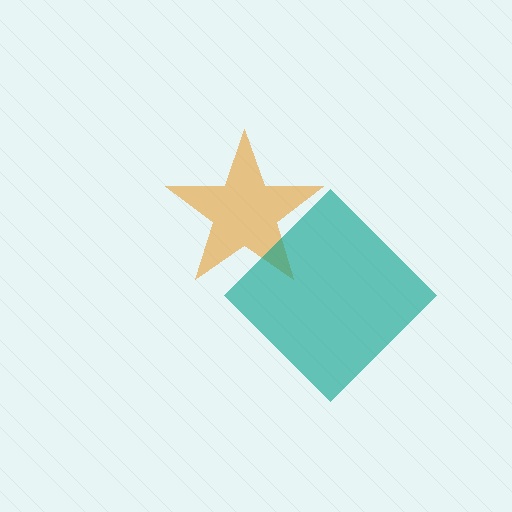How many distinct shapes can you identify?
There are 2 distinct shapes: an orange star, a teal diamond.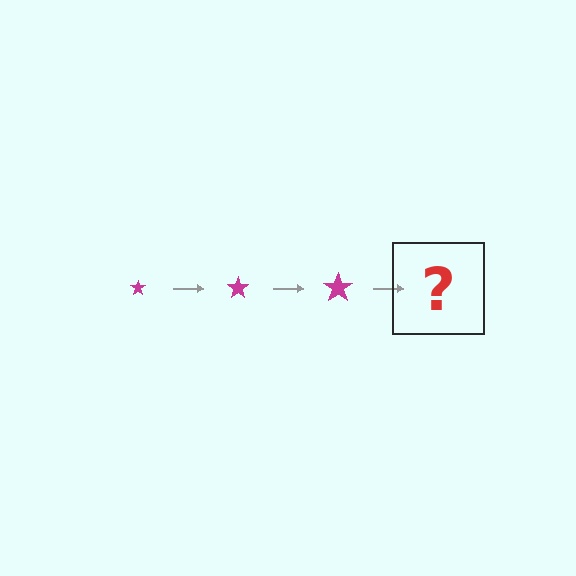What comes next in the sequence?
The next element should be a magenta star, larger than the previous one.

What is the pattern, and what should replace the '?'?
The pattern is that the star gets progressively larger each step. The '?' should be a magenta star, larger than the previous one.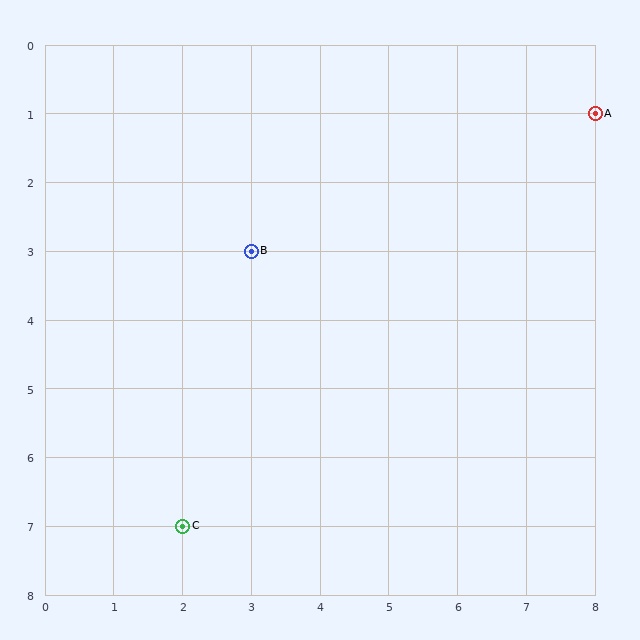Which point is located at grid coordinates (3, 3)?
Point B is at (3, 3).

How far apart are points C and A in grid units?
Points C and A are 6 columns and 6 rows apart (about 8.5 grid units diagonally).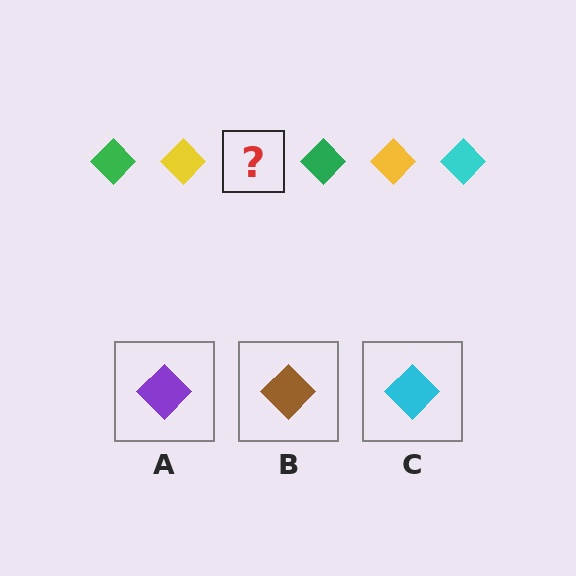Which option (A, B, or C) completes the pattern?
C.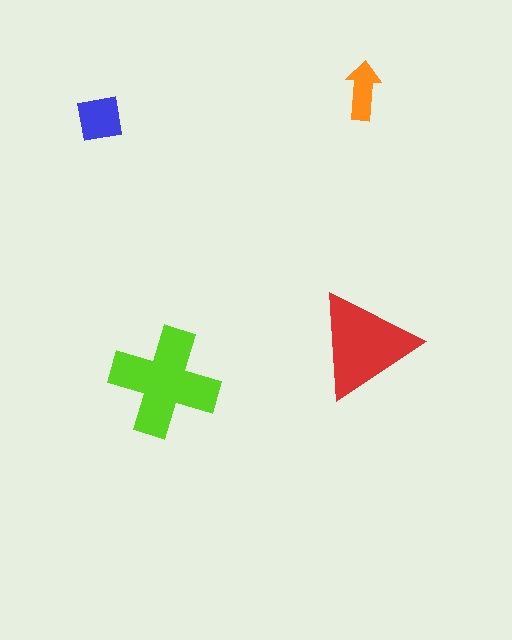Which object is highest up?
The orange arrow is topmost.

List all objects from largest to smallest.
The lime cross, the red triangle, the blue square, the orange arrow.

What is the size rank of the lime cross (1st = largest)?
1st.